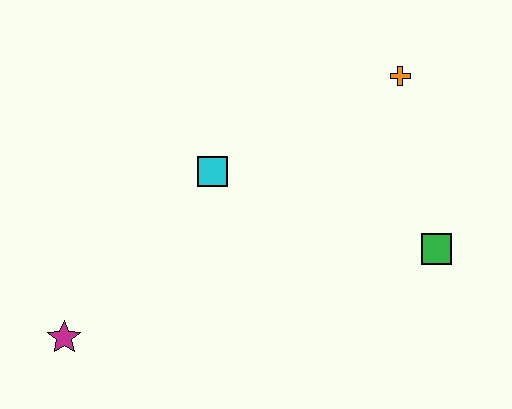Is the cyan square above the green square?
Yes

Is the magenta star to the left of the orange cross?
Yes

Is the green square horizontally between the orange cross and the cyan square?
No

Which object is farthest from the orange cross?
The magenta star is farthest from the orange cross.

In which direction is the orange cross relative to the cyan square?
The orange cross is to the right of the cyan square.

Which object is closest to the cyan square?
The orange cross is closest to the cyan square.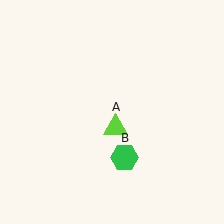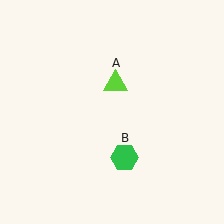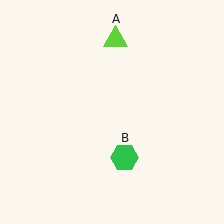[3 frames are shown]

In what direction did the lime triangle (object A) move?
The lime triangle (object A) moved up.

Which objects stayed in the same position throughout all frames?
Green hexagon (object B) remained stationary.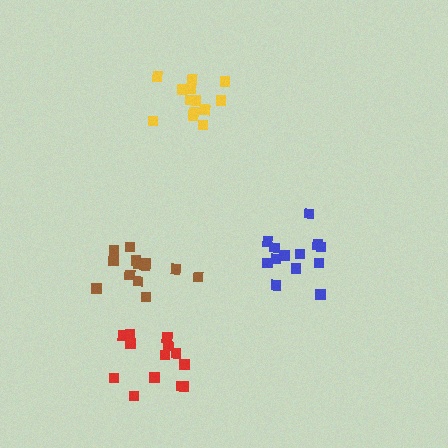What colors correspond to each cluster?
The clusters are colored: blue, brown, yellow, red.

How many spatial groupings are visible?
There are 4 spatial groupings.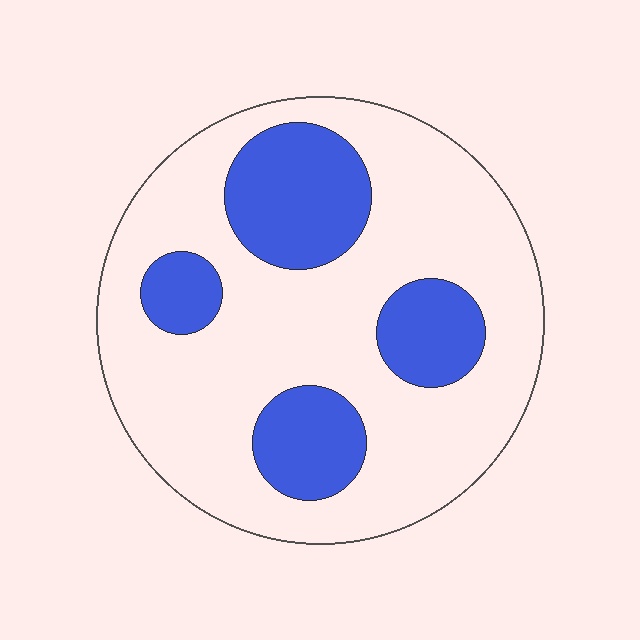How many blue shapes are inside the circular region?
4.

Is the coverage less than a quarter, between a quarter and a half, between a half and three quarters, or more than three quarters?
Between a quarter and a half.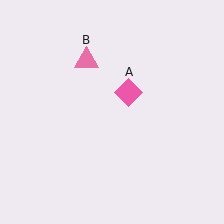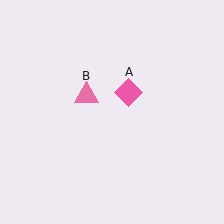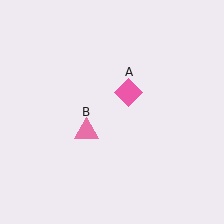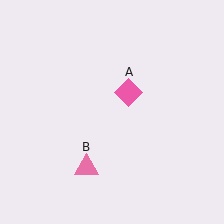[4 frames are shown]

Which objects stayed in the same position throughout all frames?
Pink diamond (object A) remained stationary.